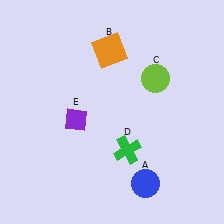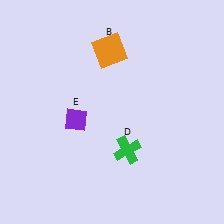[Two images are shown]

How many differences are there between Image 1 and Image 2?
There are 2 differences between the two images.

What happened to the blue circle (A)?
The blue circle (A) was removed in Image 2. It was in the bottom-right area of Image 1.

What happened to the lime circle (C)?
The lime circle (C) was removed in Image 2. It was in the top-right area of Image 1.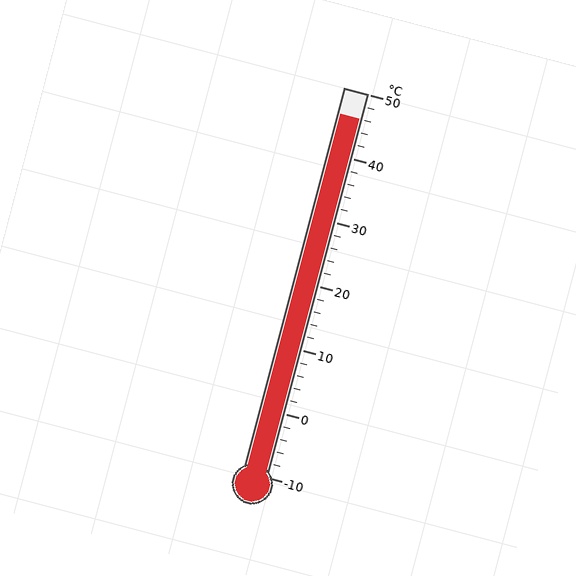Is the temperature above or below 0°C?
The temperature is above 0°C.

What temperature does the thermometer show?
The thermometer shows approximately 46°C.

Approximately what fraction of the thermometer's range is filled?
The thermometer is filled to approximately 95% of its range.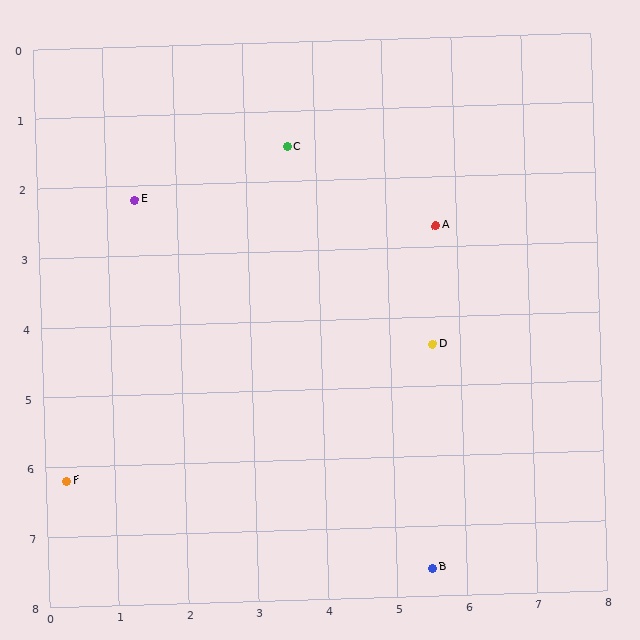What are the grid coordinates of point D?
Point D is at approximately (5.6, 4.4).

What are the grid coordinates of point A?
Point A is at approximately (5.7, 2.7).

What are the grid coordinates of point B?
Point B is at approximately (5.5, 7.6).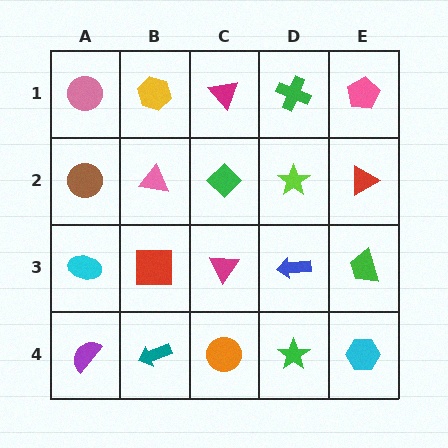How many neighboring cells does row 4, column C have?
3.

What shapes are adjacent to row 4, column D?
A blue arrow (row 3, column D), an orange circle (row 4, column C), a cyan hexagon (row 4, column E).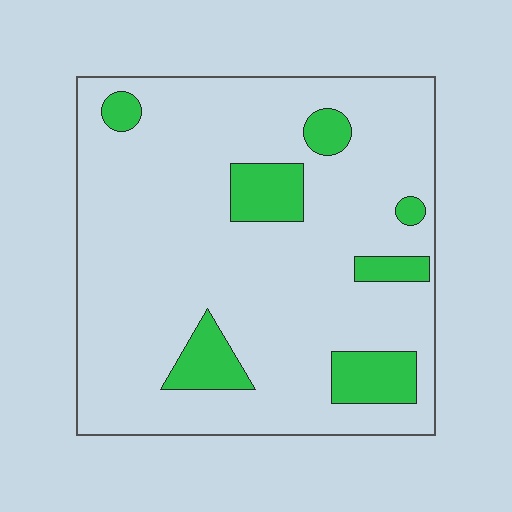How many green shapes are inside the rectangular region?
7.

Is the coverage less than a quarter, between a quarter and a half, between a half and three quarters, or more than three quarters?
Less than a quarter.